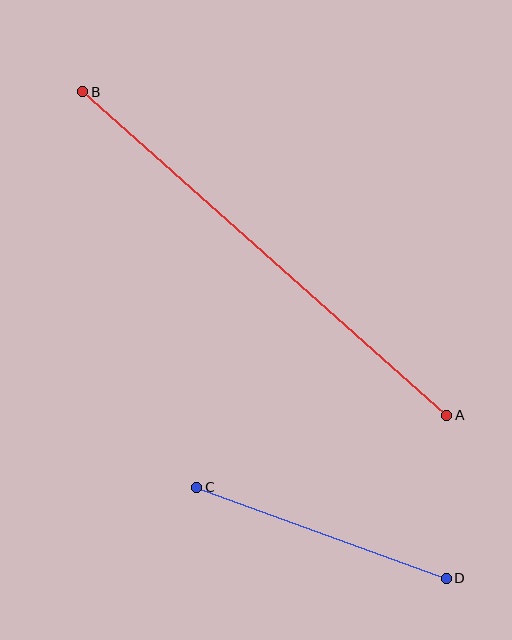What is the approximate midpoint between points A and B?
The midpoint is at approximately (265, 253) pixels.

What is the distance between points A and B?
The distance is approximately 487 pixels.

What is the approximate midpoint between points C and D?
The midpoint is at approximately (322, 533) pixels.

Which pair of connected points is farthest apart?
Points A and B are farthest apart.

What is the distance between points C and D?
The distance is approximately 265 pixels.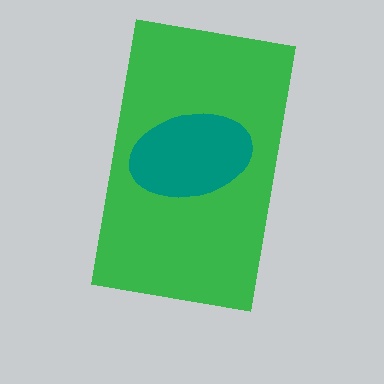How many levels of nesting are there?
2.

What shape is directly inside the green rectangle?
The teal ellipse.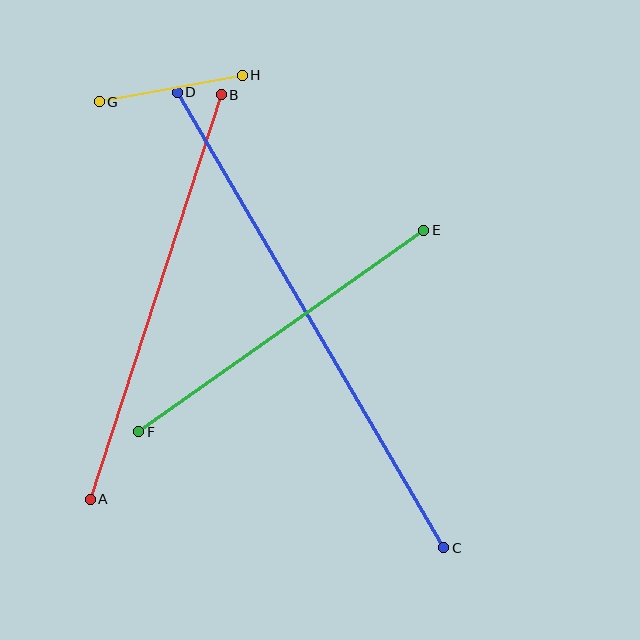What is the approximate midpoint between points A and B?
The midpoint is at approximately (156, 297) pixels.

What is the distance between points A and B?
The distance is approximately 425 pixels.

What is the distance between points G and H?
The distance is approximately 146 pixels.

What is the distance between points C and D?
The distance is approximately 528 pixels.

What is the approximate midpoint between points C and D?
The midpoint is at approximately (311, 320) pixels.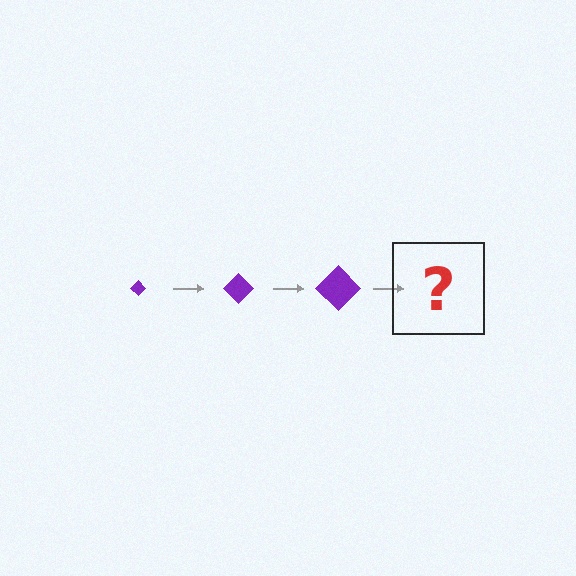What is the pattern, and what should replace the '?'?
The pattern is that the diamond gets progressively larger each step. The '?' should be a purple diamond, larger than the previous one.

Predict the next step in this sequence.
The next step is a purple diamond, larger than the previous one.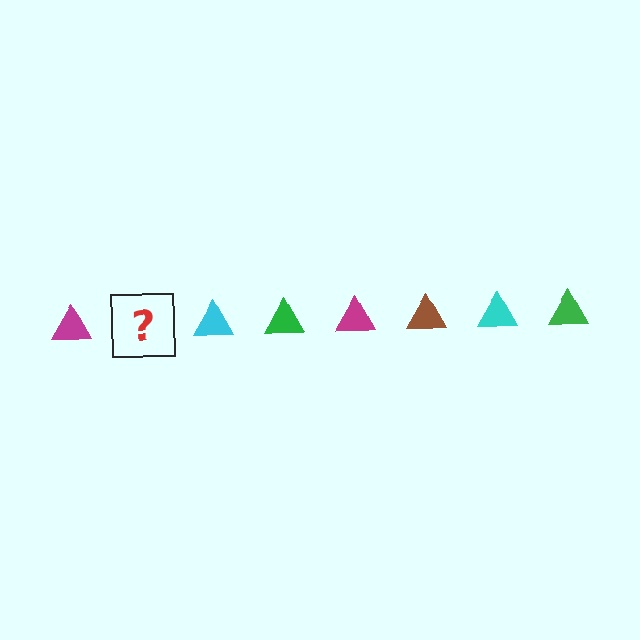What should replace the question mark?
The question mark should be replaced with a brown triangle.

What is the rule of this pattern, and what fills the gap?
The rule is that the pattern cycles through magenta, brown, cyan, green triangles. The gap should be filled with a brown triangle.